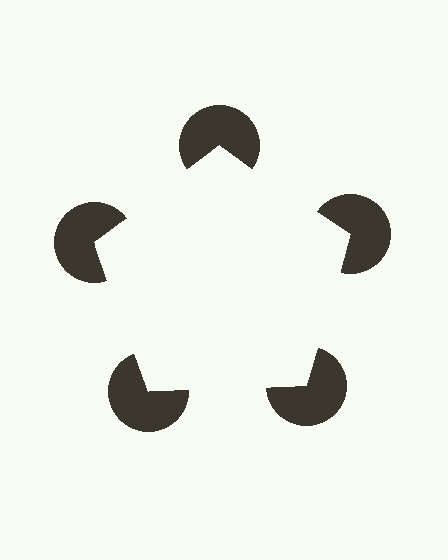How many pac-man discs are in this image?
There are 5 — one at each vertex of the illusory pentagon.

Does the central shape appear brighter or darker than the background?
It typically appears slightly brighter than the background, even though no actual brightness change is drawn.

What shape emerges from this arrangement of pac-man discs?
An illusory pentagon — its edges are inferred from the aligned wedge cuts in the pac-man discs, not physically drawn.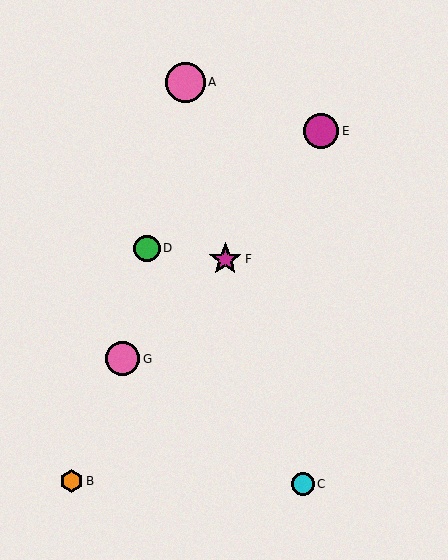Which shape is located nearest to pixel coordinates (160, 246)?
The green circle (labeled D) at (147, 249) is nearest to that location.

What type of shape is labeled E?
Shape E is a magenta circle.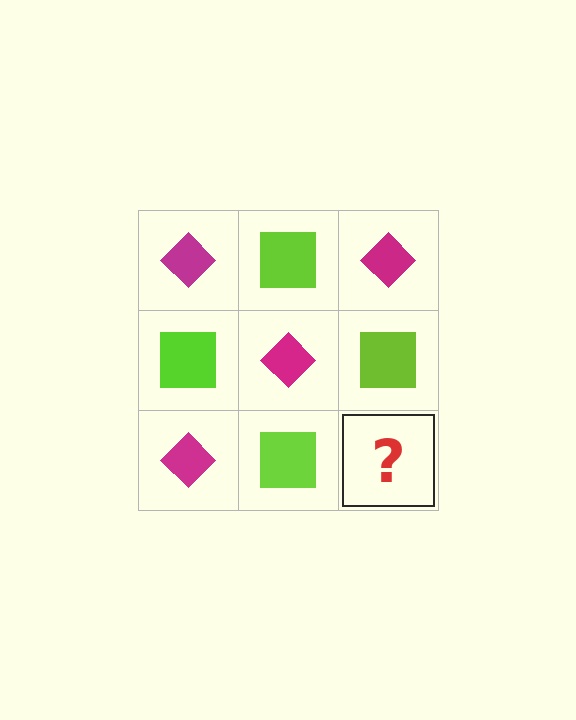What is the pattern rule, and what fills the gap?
The rule is that it alternates magenta diamond and lime square in a checkerboard pattern. The gap should be filled with a magenta diamond.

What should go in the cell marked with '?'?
The missing cell should contain a magenta diamond.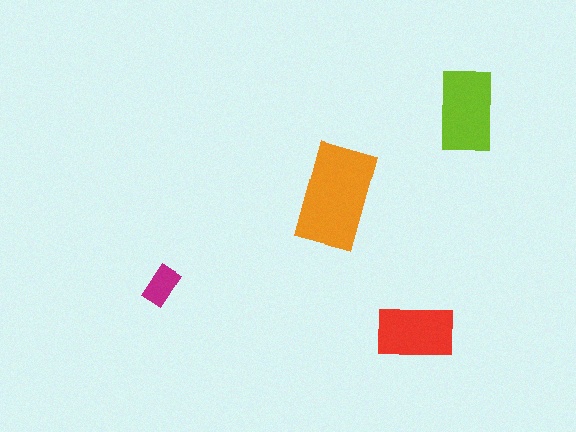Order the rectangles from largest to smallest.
the orange one, the lime one, the red one, the magenta one.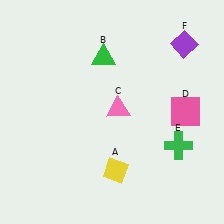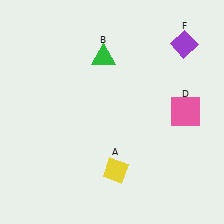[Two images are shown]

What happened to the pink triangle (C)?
The pink triangle (C) was removed in Image 2. It was in the top-right area of Image 1.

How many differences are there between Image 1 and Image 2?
There are 2 differences between the two images.